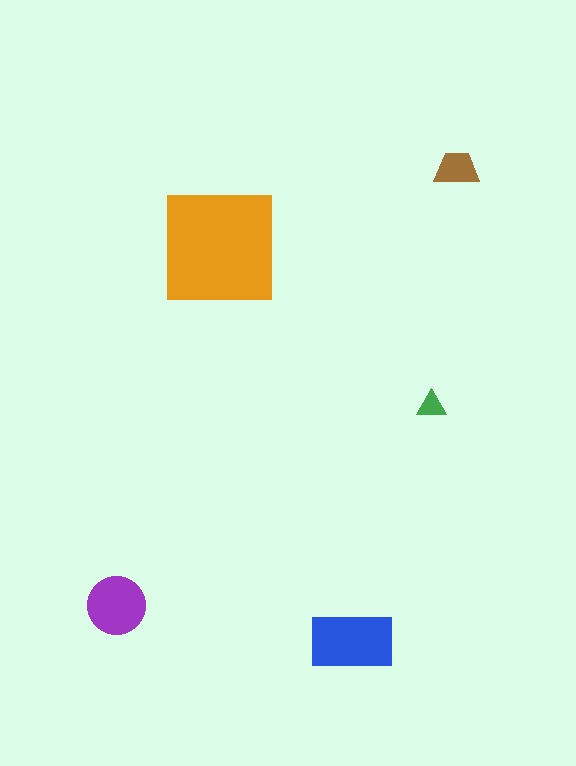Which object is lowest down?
The blue rectangle is bottommost.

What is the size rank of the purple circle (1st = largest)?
3rd.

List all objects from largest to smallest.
The orange square, the blue rectangle, the purple circle, the brown trapezoid, the green triangle.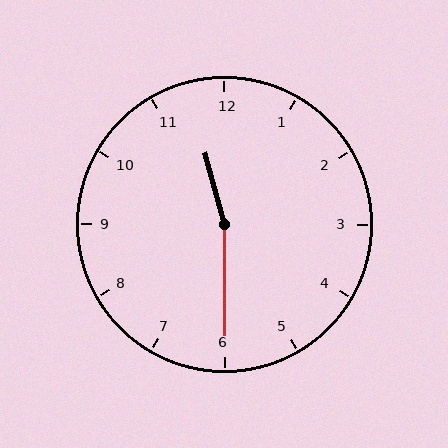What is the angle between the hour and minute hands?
Approximately 165 degrees.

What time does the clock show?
11:30.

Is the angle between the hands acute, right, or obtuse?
It is obtuse.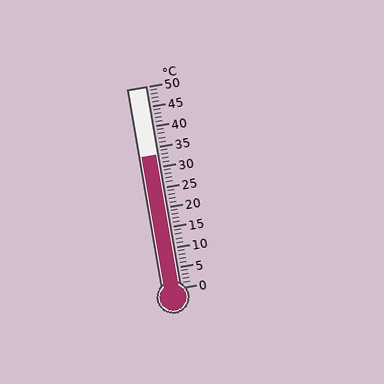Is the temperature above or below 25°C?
The temperature is above 25°C.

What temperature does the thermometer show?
The thermometer shows approximately 33°C.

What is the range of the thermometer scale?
The thermometer scale ranges from 0°C to 50°C.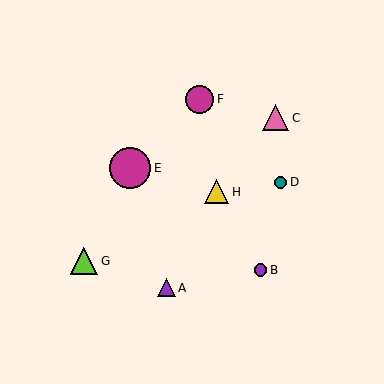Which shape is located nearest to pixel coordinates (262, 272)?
The purple circle (labeled B) at (261, 270) is nearest to that location.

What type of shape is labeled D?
Shape D is a teal circle.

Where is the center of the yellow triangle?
The center of the yellow triangle is at (217, 192).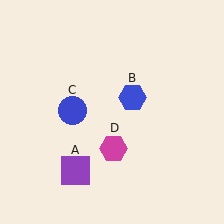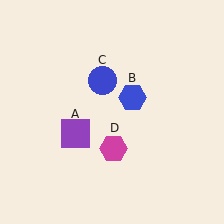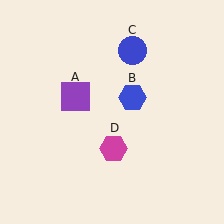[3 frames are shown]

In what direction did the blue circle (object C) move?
The blue circle (object C) moved up and to the right.